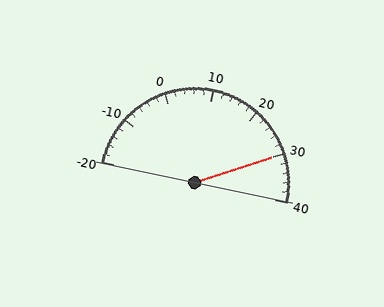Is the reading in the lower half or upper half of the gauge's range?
The reading is in the upper half of the range (-20 to 40).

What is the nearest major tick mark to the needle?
The nearest major tick mark is 30.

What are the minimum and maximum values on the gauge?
The gauge ranges from -20 to 40.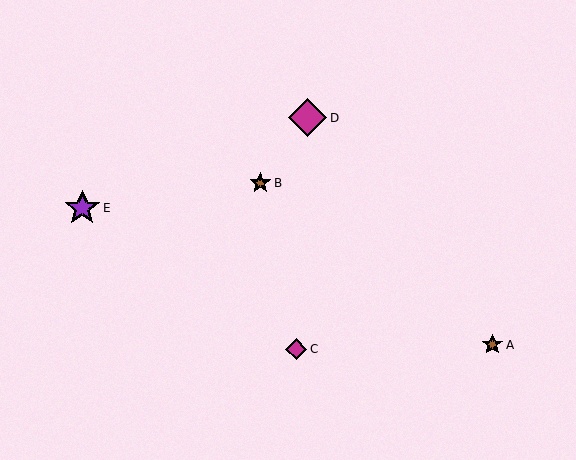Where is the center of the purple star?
The center of the purple star is at (82, 208).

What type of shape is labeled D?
Shape D is a magenta diamond.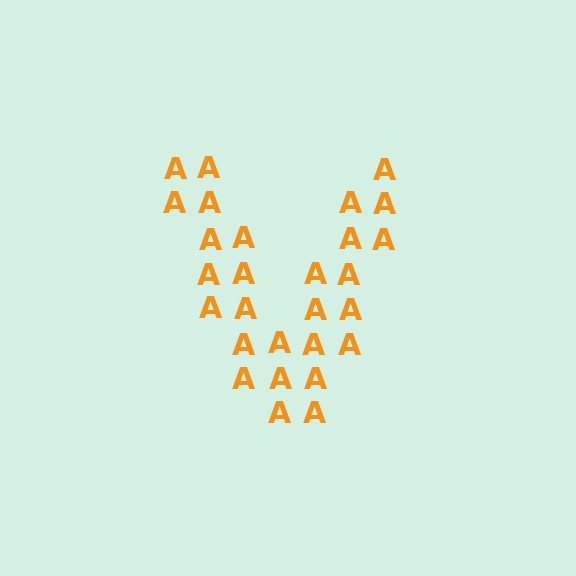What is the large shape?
The large shape is the letter V.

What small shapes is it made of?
It is made of small letter A's.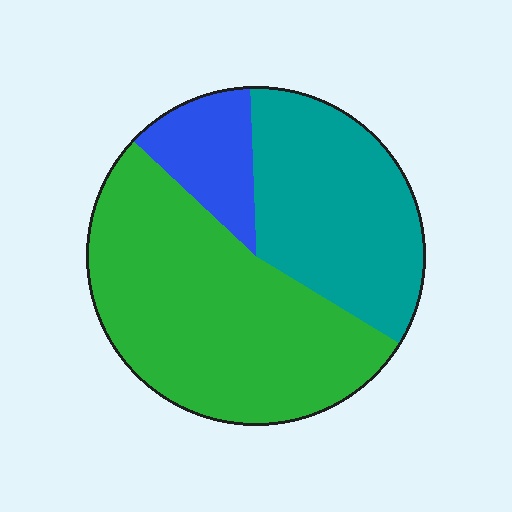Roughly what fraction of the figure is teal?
Teal takes up about one third (1/3) of the figure.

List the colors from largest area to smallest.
From largest to smallest: green, teal, blue.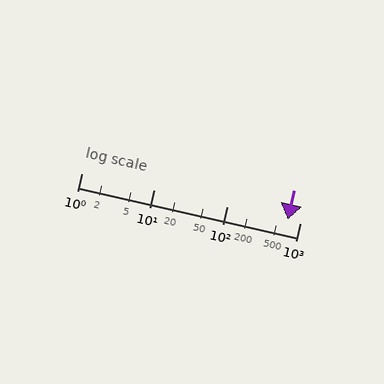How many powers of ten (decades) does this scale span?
The scale spans 3 decades, from 1 to 1000.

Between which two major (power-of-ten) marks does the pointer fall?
The pointer is between 100 and 1000.